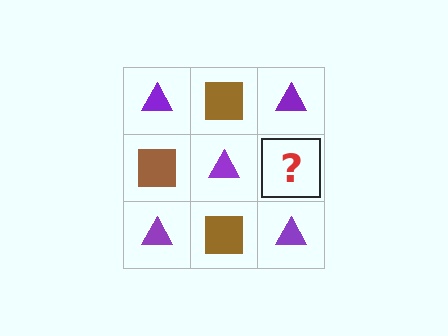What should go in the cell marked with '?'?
The missing cell should contain a brown square.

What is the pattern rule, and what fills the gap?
The rule is that it alternates purple triangle and brown square in a checkerboard pattern. The gap should be filled with a brown square.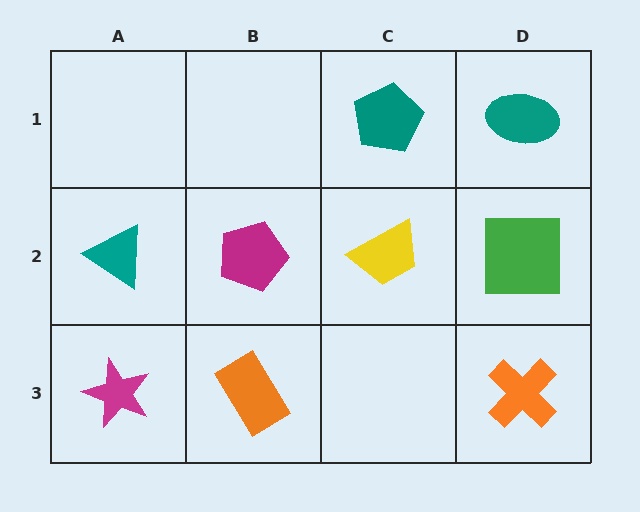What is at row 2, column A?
A teal triangle.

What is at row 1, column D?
A teal ellipse.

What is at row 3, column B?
An orange rectangle.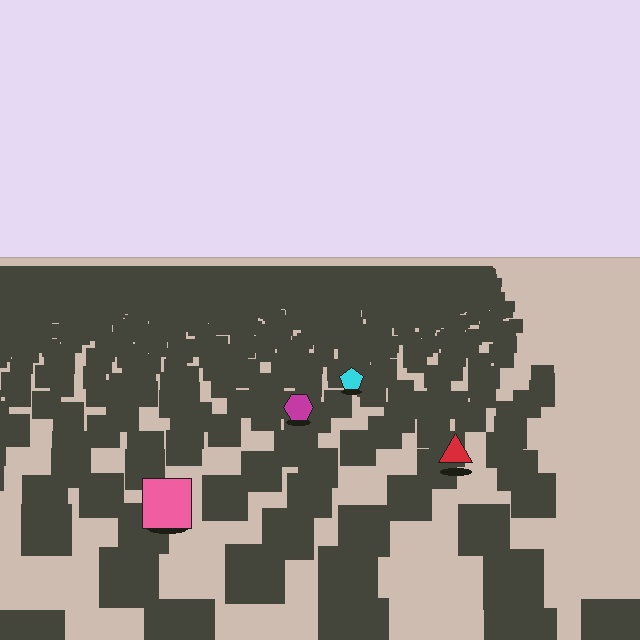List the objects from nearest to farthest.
From nearest to farthest: the pink square, the red triangle, the magenta hexagon, the cyan pentagon.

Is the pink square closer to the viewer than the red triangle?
Yes. The pink square is closer — you can tell from the texture gradient: the ground texture is coarser near it.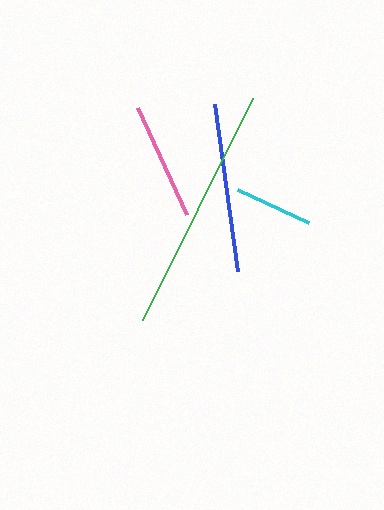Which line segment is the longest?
The green line is the longest at approximately 247 pixels.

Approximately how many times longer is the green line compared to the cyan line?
The green line is approximately 3.1 times the length of the cyan line.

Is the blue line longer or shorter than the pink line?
The blue line is longer than the pink line.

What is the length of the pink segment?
The pink segment is approximately 118 pixels long.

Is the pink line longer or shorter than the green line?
The green line is longer than the pink line.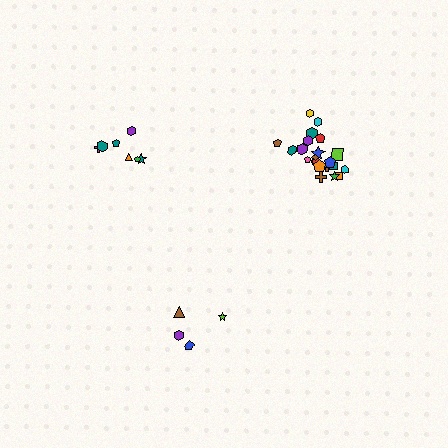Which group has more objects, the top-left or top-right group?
The top-right group.